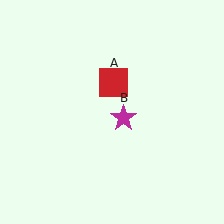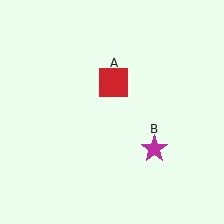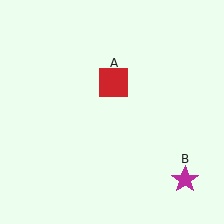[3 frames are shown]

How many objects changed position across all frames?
1 object changed position: magenta star (object B).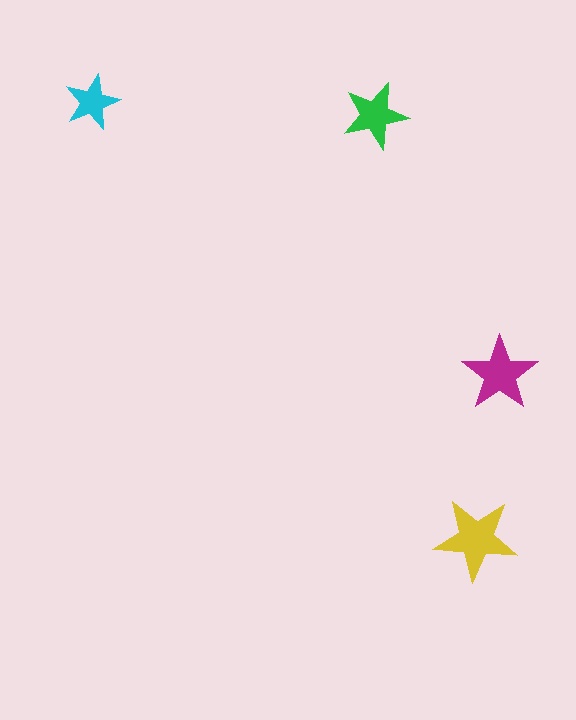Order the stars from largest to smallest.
the yellow one, the magenta one, the green one, the cyan one.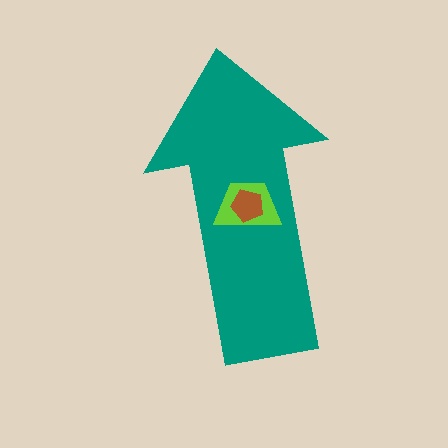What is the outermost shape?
The teal arrow.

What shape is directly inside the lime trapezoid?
The brown pentagon.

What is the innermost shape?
The brown pentagon.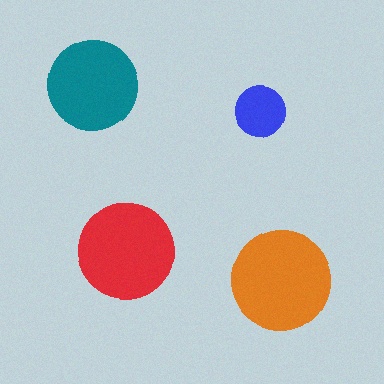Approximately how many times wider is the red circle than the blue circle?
About 2 times wider.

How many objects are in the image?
There are 4 objects in the image.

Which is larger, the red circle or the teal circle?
The red one.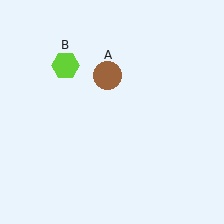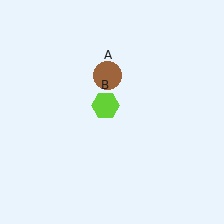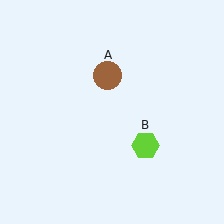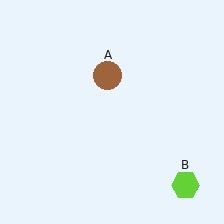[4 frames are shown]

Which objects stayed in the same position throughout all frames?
Brown circle (object A) remained stationary.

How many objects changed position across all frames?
1 object changed position: lime hexagon (object B).